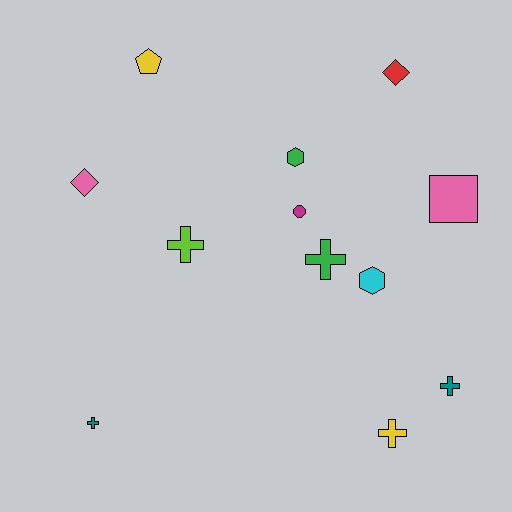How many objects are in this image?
There are 12 objects.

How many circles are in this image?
There is 1 circle.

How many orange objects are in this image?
There are no orange objects.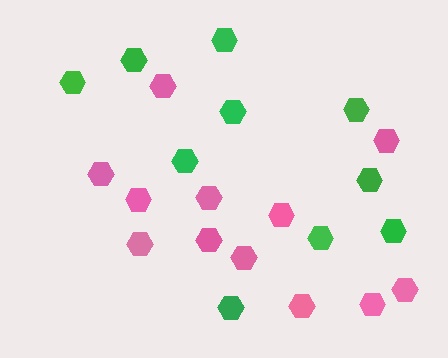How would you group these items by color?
There are 2 groups: one group of green hexagons (10) and one group of pink hexagons (12).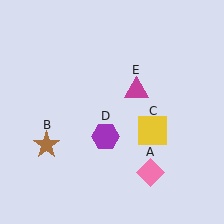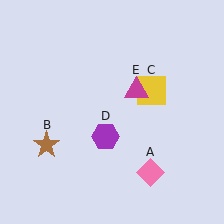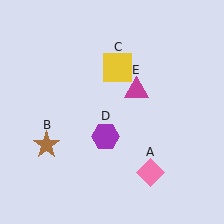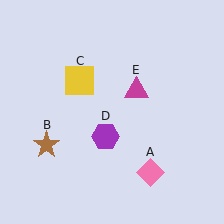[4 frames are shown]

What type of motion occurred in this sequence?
The yellow square (object C) rotated counterclockwise around the center of the scene.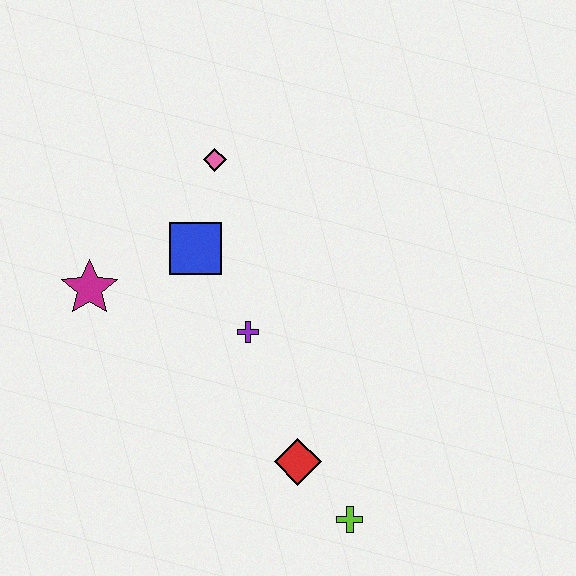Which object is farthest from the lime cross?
The pink diamond is farthest from the lime cross.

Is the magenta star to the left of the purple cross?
Yes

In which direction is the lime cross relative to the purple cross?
The lime cross is below the purple cross.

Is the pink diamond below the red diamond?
No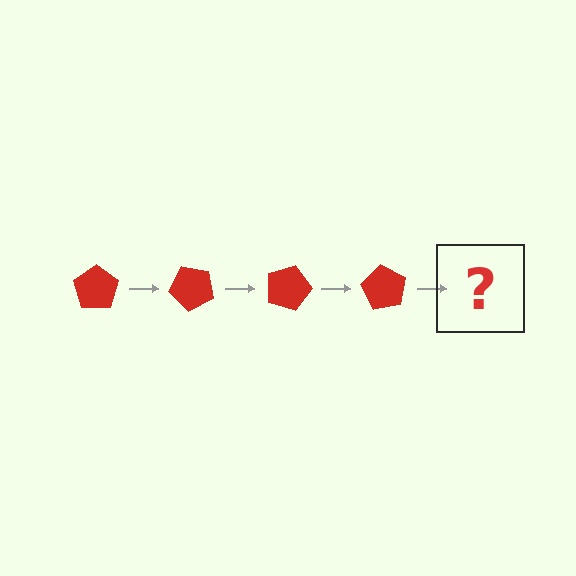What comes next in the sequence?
The next element should be a red pentagon rotated 180 degrees.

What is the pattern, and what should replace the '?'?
The pattern is that the pentagon rotates 45 degrees each step. The '?' should be a red pentagon rotated 180 degrees.